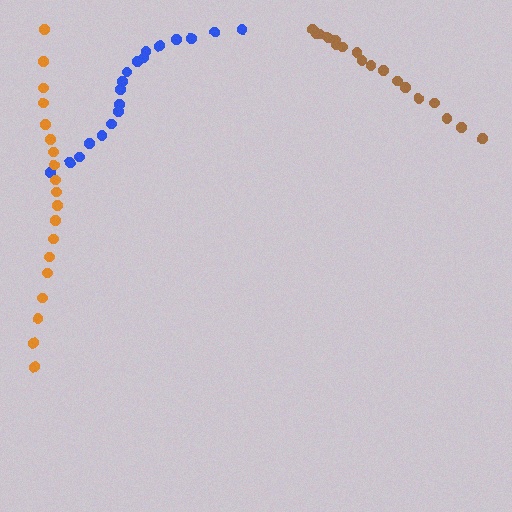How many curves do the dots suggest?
There are 3 distinct paths.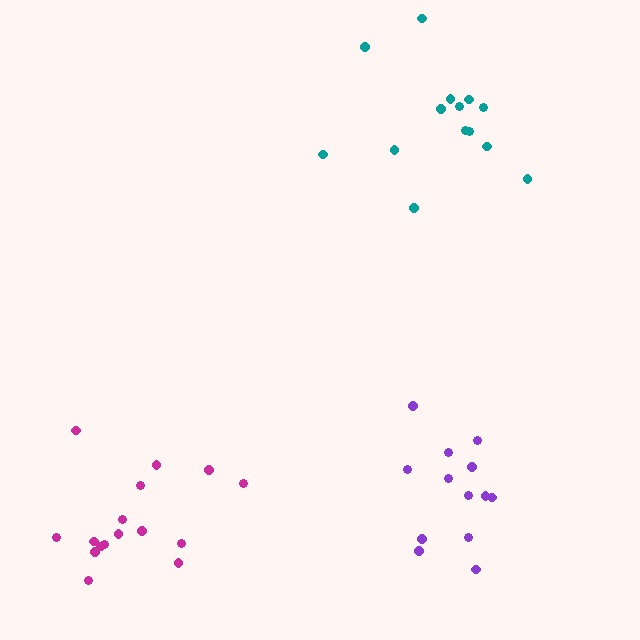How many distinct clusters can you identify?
There are 3 distinct clusters.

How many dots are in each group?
Group 1: 13 dots, Group 2: 14 dots, Group 3: 16 dots (43 total).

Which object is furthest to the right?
The purple cluster is rightmost.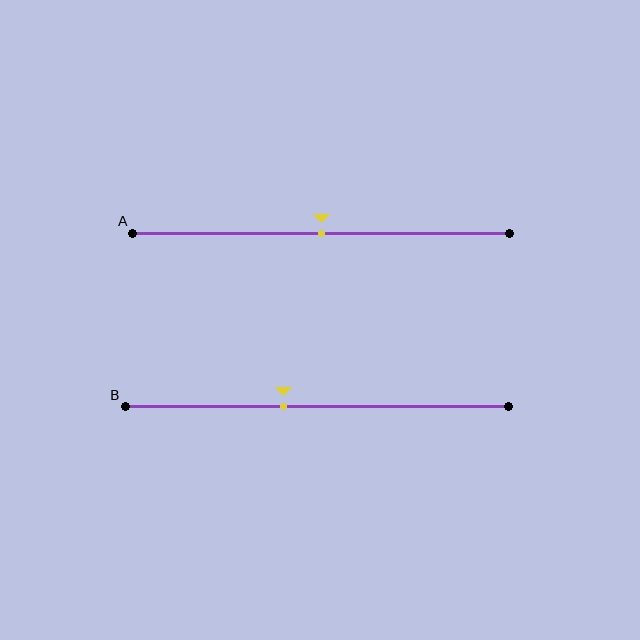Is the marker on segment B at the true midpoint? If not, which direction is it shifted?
No, the marker on segment B is shifted to the left by about 9% of the segment length.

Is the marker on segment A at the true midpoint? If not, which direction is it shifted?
Yes, the marker on segment A is at the true midpoint.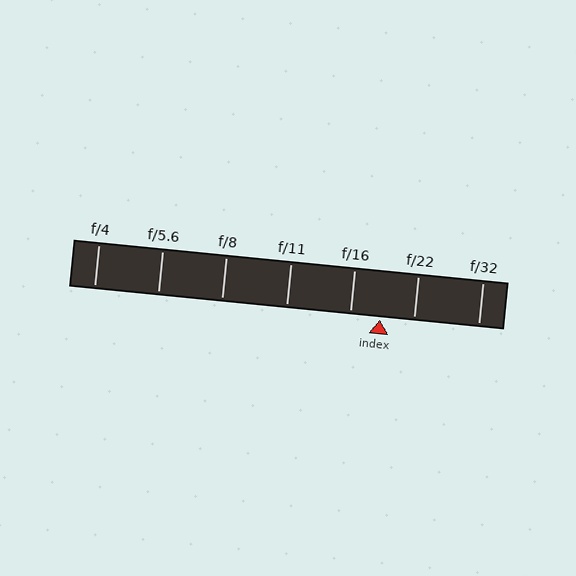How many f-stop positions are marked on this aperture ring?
There are 7 f-stop positions marked.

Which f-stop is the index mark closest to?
The index mark is closest to f/16.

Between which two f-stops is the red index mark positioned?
The index mark is between f/16 and f/22.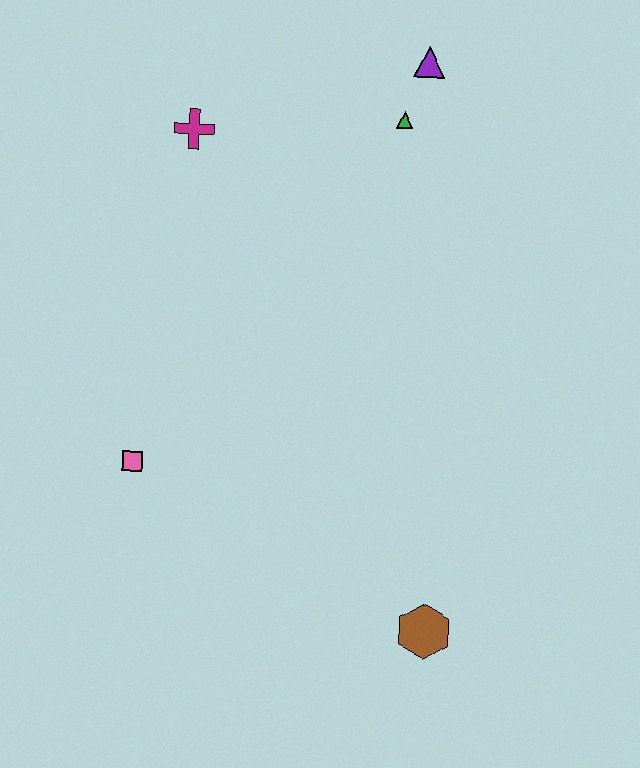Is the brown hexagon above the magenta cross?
No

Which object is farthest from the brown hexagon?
The purple triangle is farthest from the brown hexagon.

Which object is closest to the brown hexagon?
The pink square is closest to the brown hexagon.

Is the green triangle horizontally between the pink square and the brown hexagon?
Yes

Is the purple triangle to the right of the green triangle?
Yes